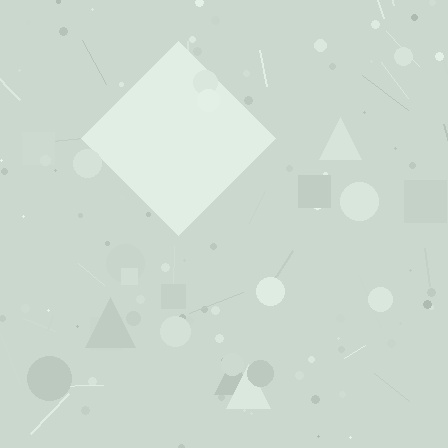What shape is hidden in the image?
A diamond is hidden in the image.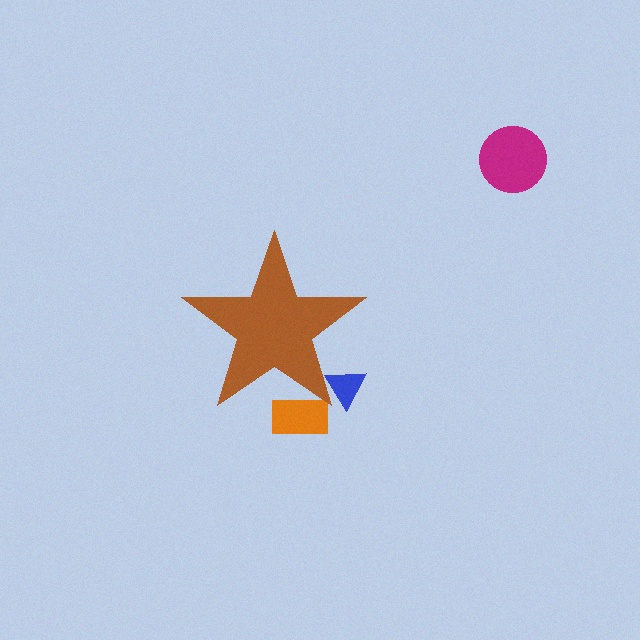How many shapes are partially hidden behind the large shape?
2 shapes are partially hidden.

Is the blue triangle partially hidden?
Yes, the blue triangle is partially hidden behind the brown star.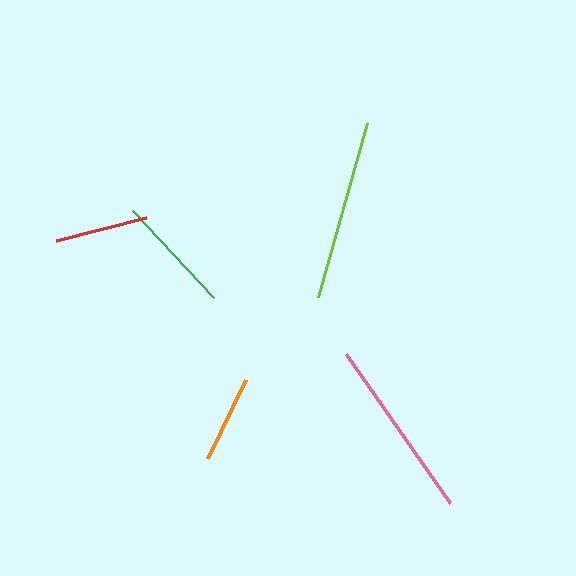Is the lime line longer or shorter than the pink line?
The lime line is longer than the pink line.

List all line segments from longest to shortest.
From longest to shortest: lime, pink, green, red, orange.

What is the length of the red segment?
The red segment is approximately 92 pixels long.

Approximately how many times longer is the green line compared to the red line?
The green line is approximately 1.3 times the length of the red line.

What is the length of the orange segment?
The orange segment is approximately 88 pixels long.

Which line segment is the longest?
The lime line is the longest at approximately 181 pixels.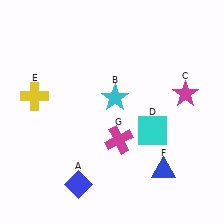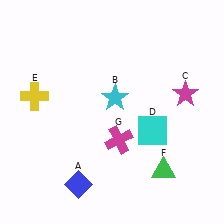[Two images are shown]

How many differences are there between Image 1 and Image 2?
There is 1 difference between the two images.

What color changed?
The triangle (F) changed from blue in Image 1 to green in Image 2.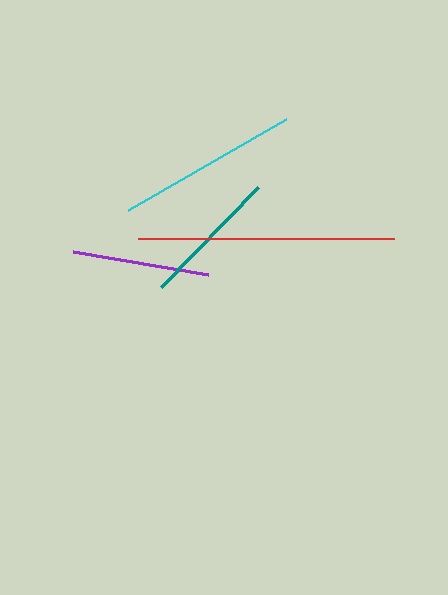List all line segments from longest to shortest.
From longest to shortest: red, cyan, teal, purple.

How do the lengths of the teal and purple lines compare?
The teal and purple lines are approximately the same length.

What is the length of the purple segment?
The purple segment is approximately 136 pixels long.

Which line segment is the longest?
The red line is the longest at approximately 257 pixels.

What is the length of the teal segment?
The teal segment is approximately 139 pixels long.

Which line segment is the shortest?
The purple line is the shortest at approximately 136 pixels.